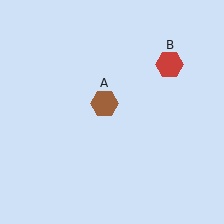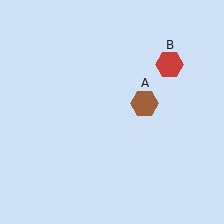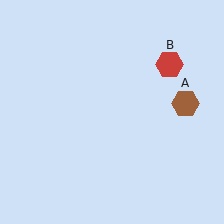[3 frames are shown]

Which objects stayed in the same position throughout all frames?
Red hexagon (object B) remained stationary.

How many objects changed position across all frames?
1 object changed position: brown hexagon (object A).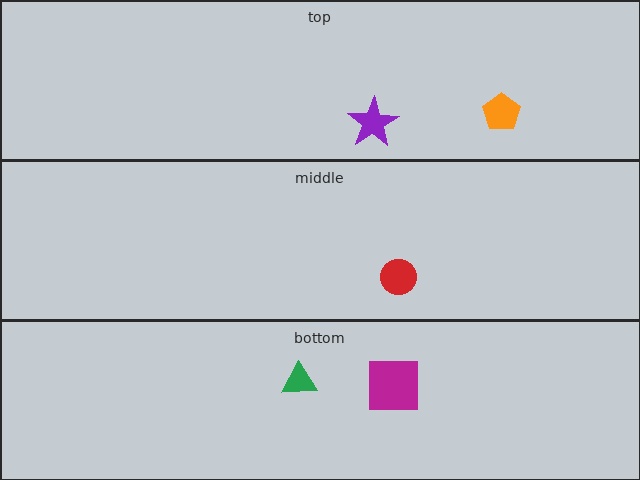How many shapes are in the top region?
2.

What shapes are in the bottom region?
The magenta square, the green triangle.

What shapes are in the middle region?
The red circle.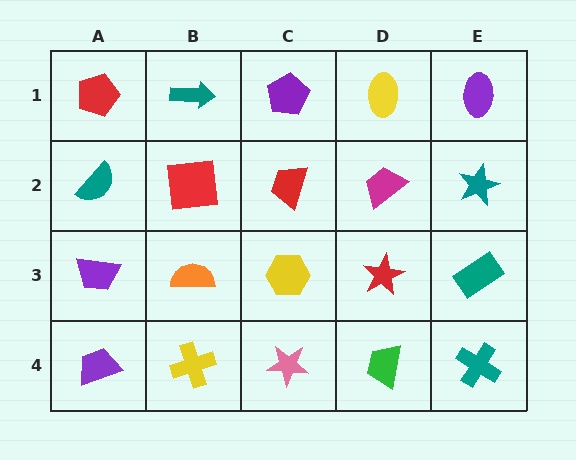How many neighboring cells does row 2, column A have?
3.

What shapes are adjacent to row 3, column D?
A magenta trapezoid (row 2, column D), a green trapezoid (row 4, column D), a yellow hexagon (row 3, column C), a teal rectangle (row 3, column E).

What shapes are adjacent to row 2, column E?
A purple ellipse (row 1, column E), a teal rectangle (row 3, column E), a magenta trapezoid (row 2, column D).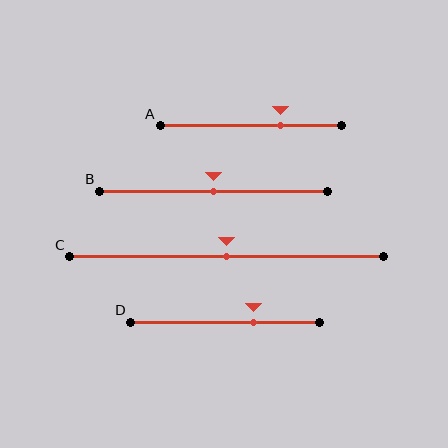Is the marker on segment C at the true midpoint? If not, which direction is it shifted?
Yes, the marker on segment C is at the true midpoint.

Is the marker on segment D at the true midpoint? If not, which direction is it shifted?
No, the marker on segment D is shifted to the right by about 15% of the segment length.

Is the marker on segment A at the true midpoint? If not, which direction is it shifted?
No, the marker on segment A is shifted to the right by about 16% of the segment length.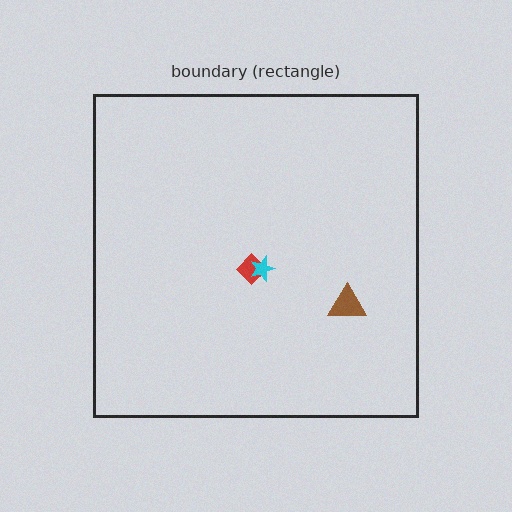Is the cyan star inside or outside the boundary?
Inside.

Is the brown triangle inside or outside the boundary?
Inside.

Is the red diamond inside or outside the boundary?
Inside.